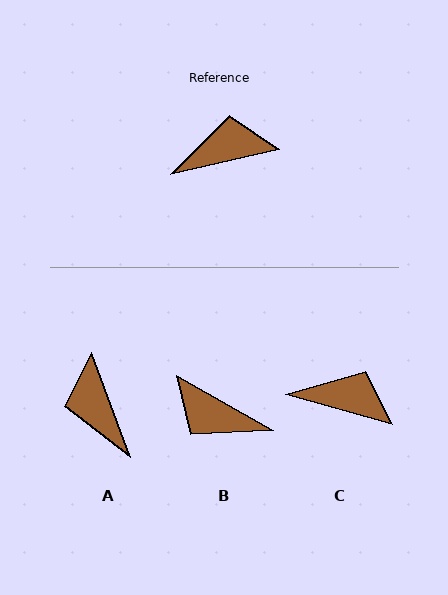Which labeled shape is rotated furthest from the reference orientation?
B, about 137 degrees away.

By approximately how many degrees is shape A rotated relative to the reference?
Approximately 97 degrees counter-clockwise.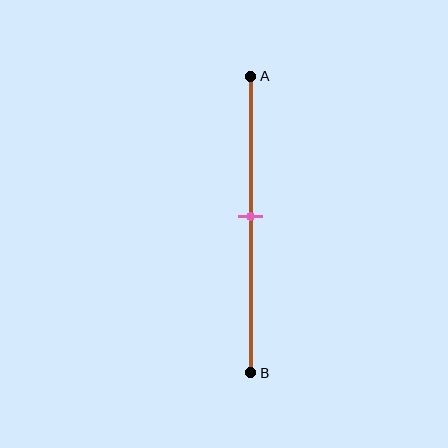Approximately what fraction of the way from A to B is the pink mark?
The pink mark is approximately 45% of the way from A to B.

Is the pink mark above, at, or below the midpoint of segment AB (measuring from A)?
The pink mark is approximately at the midpoint of segment AB.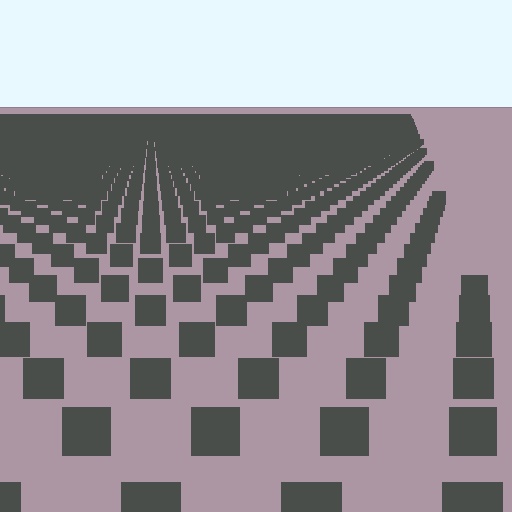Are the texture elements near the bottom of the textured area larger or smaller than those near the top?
Larger. Near the bottom, elements are closer to the viewer and appear at a bigger on-screen size.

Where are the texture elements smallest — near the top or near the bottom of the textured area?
Near the top.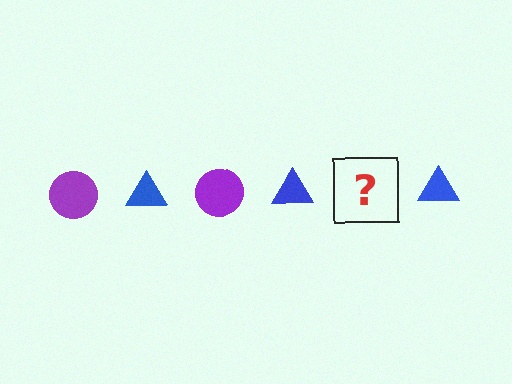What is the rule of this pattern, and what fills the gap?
The rule is that the pattern alternates between purple circle and blue triangle. The gap should be filled with a purple circle.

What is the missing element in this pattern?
The missing element is a purple circle.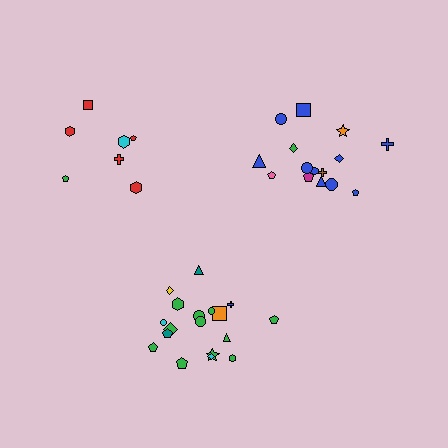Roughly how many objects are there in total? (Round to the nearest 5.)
Roughly 40 objects in total.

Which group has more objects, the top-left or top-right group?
The top-right group.